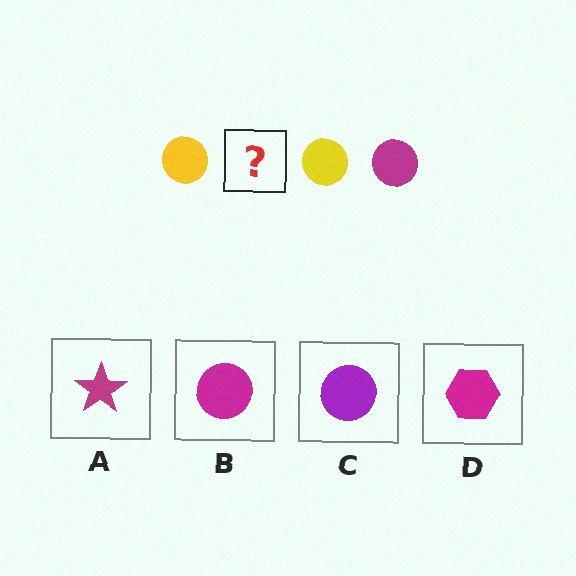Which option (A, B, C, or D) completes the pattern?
B.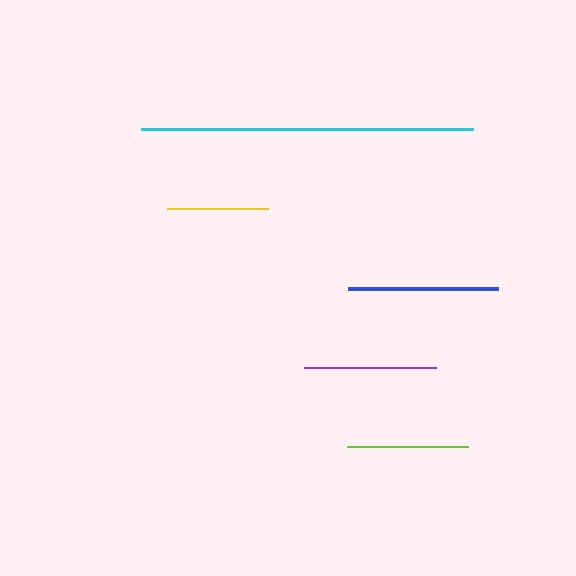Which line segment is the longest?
The cyan line is the longest at approximately 333 pixels.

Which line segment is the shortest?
The yellow line is the shortest at approximately 100 pixels.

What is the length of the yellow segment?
The yellow segment is approximately 100 pixels long.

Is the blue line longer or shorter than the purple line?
The blue line is longer than the purple line.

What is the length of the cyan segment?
The cyan segment is approximately 333 pixels long.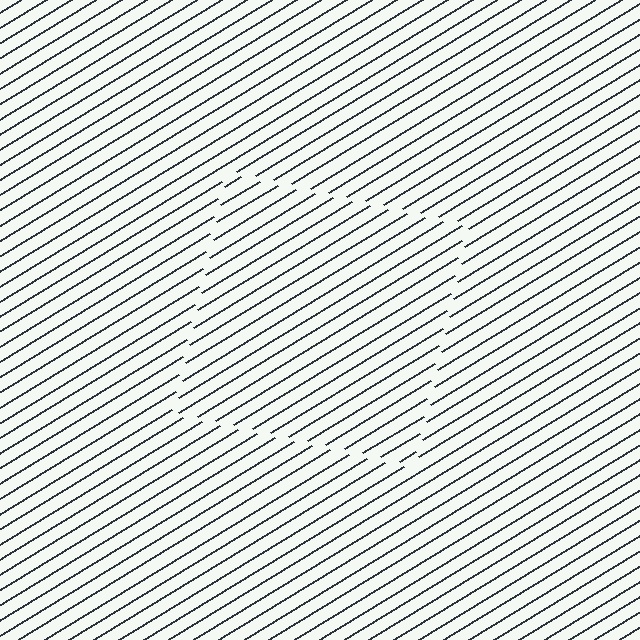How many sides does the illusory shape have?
4 sides — the line-ends trace a square.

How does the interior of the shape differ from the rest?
The interior of the shape contains the same grating, shifted by half a period — the contour is defined by the phase discontinuity where line-ends from the inner and outer gratings abut.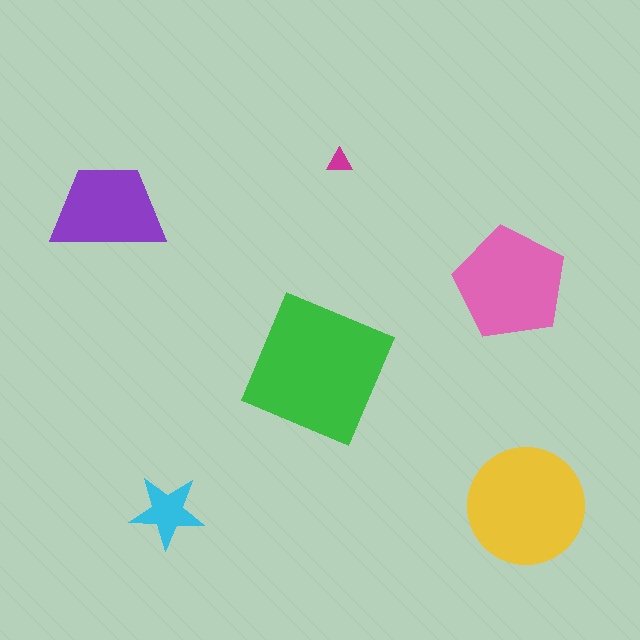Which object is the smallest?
The magenta triangle.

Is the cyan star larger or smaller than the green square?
Smaller.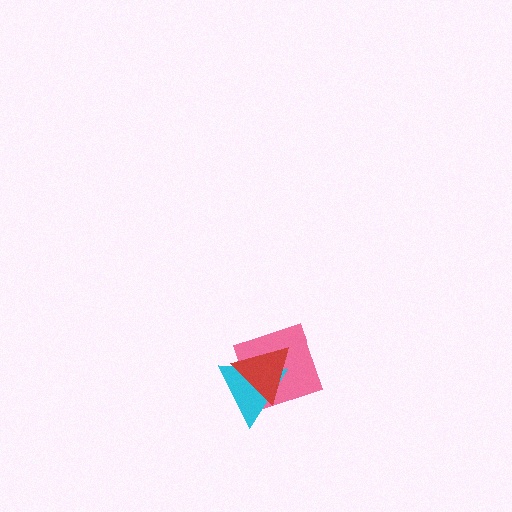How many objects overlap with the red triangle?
2 objects overlap with the red triangle.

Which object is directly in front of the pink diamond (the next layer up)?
The cyan triangle is directly in front of the pink diamond.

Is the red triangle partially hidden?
No, no other shape covers it.